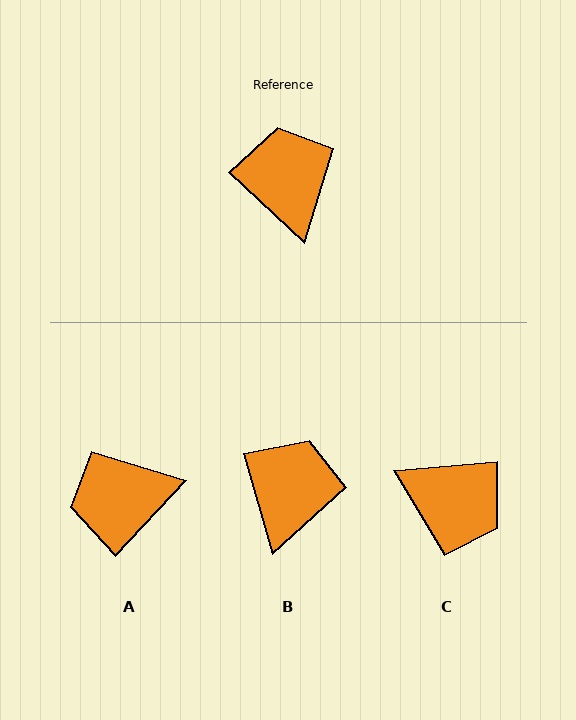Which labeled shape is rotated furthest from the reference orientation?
C, about 132 degrees away.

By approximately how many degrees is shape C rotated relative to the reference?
Approximately 132 degrees clockwise.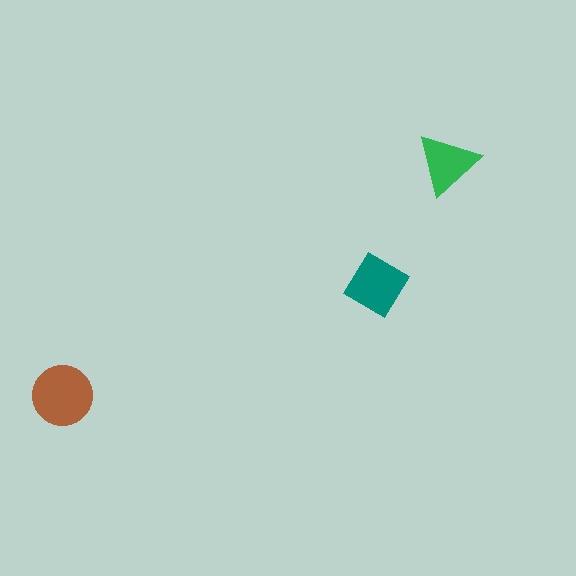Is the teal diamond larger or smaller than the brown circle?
Smaller.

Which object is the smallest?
The green triangle.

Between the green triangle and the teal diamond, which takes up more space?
The teal diamond.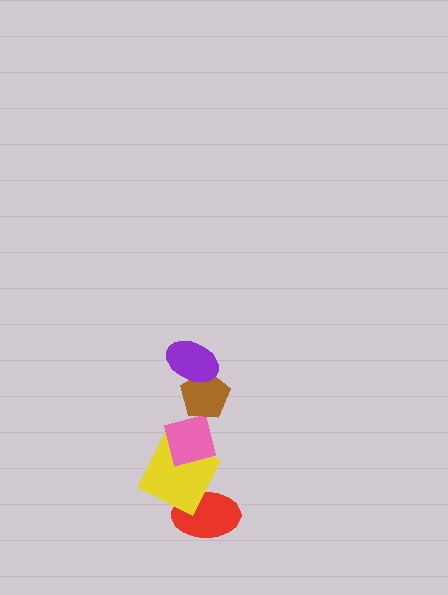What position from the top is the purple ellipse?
The purple ellipse is 1st from the top.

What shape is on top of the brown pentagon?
The purple ellipse is on top of the brown pentagon.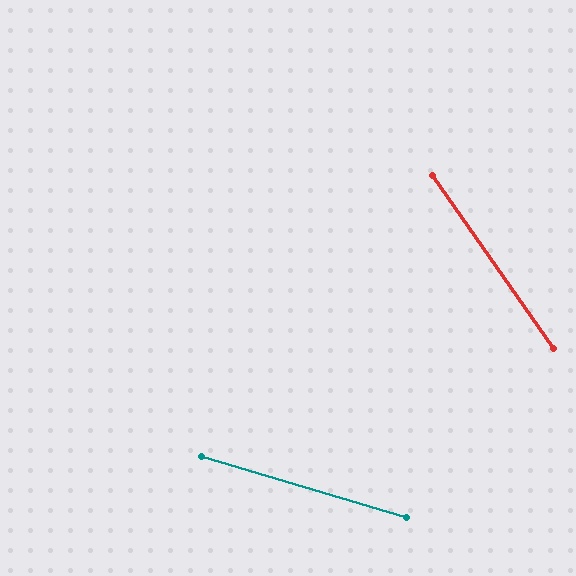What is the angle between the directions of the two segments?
Approximately 39 degrees.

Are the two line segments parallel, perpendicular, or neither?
Neither parallel nor perpendicular — they differ by about 39°.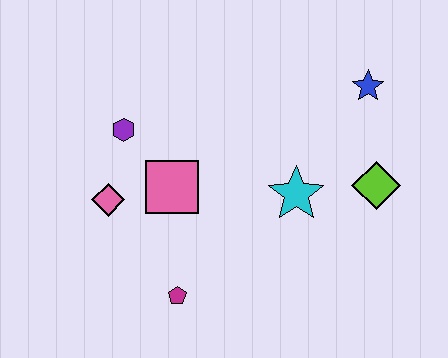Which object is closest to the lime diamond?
The cyan star is closest to the lime diamond.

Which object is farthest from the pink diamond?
The blue star is farthest from the pink diamond.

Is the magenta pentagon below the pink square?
Yes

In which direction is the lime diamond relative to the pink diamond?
The lime diamond is to the right of the pink diamond.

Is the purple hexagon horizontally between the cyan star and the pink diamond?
Yes